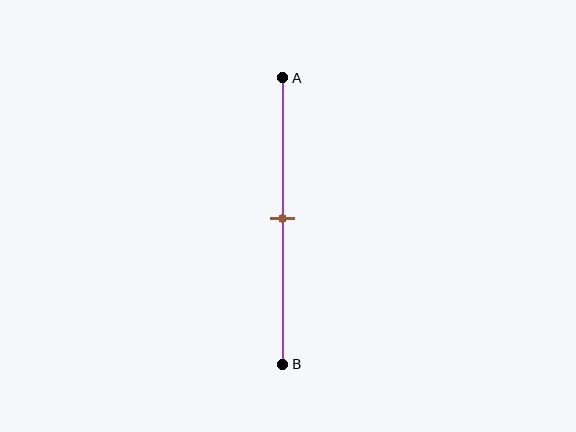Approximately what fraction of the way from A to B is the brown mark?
The brown mark is approximately 50% of the way from A to B.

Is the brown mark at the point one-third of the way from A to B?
No, the mark is at about 50% from A, not at the 33% one-third point.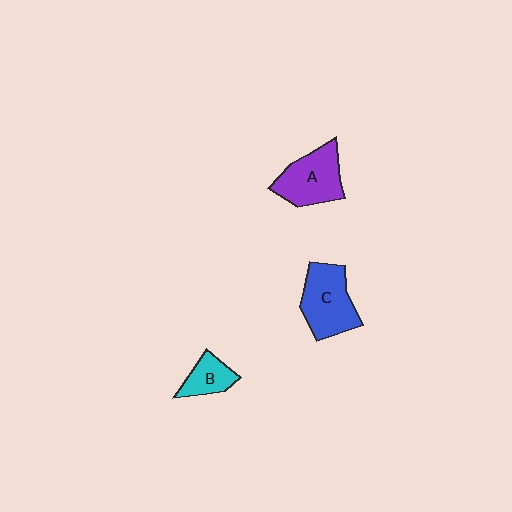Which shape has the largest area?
Shape C (blue).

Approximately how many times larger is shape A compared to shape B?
Approximately 1.9 times.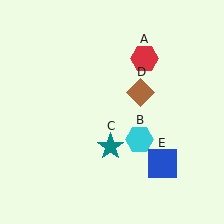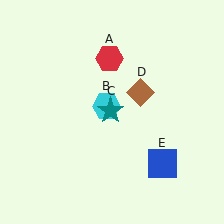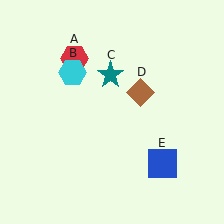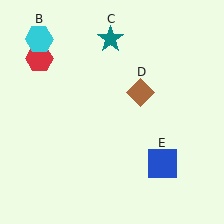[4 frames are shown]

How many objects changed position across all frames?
3 objects changed position: red hexagon (object A), cyan hexagon (object B), teal star (object C).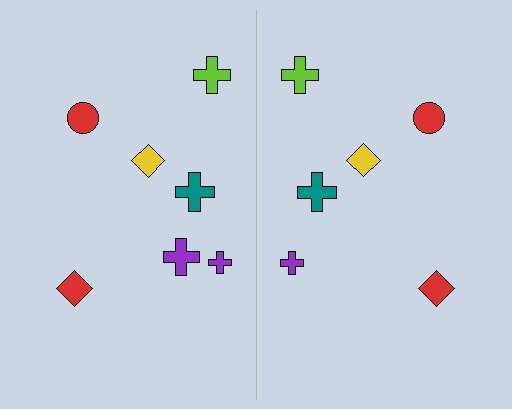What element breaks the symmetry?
A purple cross is missing from the right side.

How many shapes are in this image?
There are 13 shapes in this image.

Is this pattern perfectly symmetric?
No, the pattern is not perfectly symmetric. A purple cross is missing from the right side.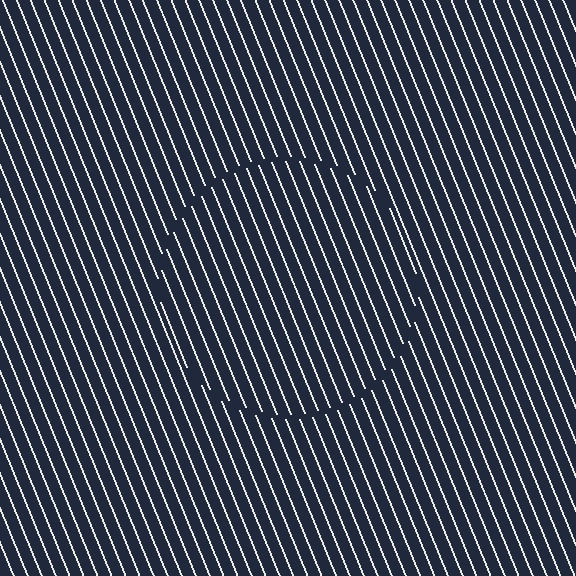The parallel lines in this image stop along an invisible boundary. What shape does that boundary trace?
An illusory circle. The interior of the shape contains the same grating, shifted by half a period — the contour is defined by the phase discontinuity where line-ends from the inner and outer gratings abut.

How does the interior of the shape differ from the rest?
The interior of the shape contains the same grating, shifted by half a period — the contour is defined by the phase discontinuity where line-ends from the inner and outer gratings abut.